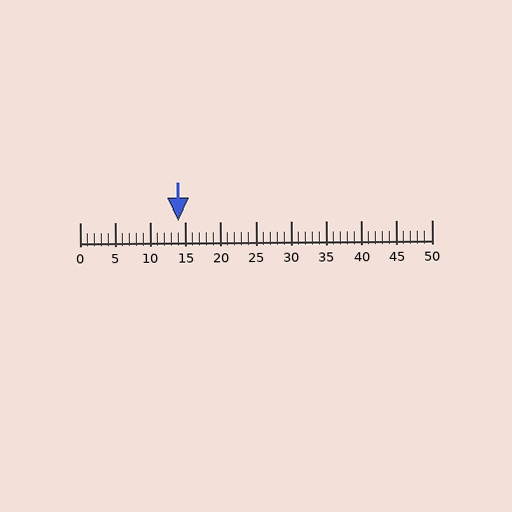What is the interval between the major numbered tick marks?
The major tick marks are spaced 5 units apart.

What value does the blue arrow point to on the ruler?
The blue arrow points to approximately 14.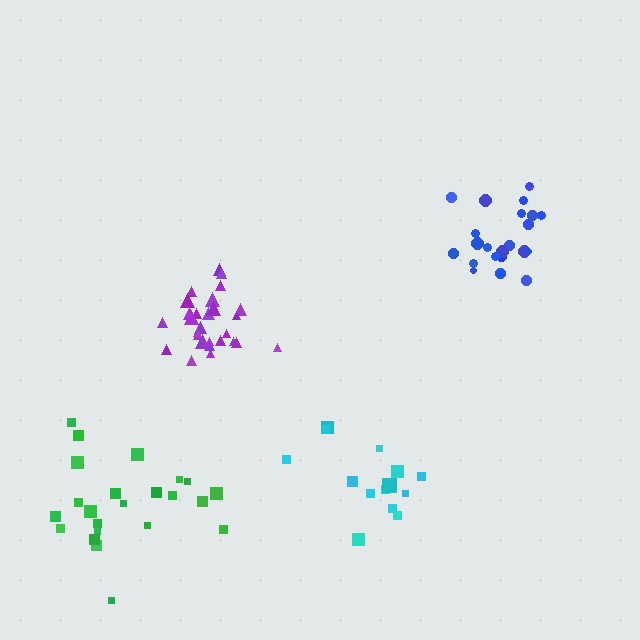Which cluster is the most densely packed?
Purple.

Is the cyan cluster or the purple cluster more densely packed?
Purple.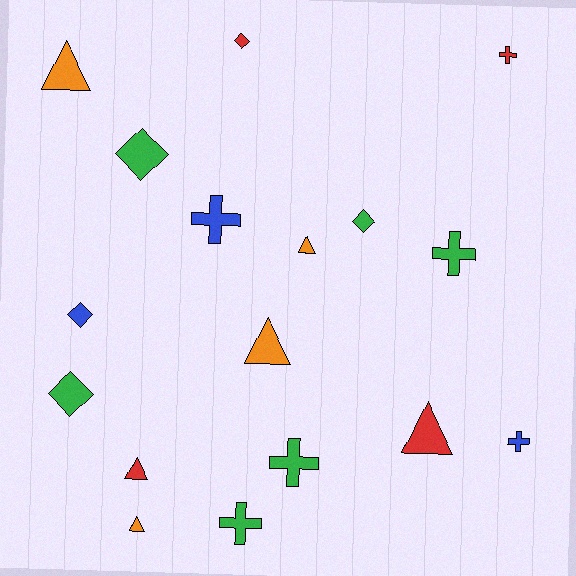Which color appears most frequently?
Green, with 6 objects.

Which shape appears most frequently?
Cross, with 6 objects.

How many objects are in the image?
There are 17 objects.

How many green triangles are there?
There are no green triangles.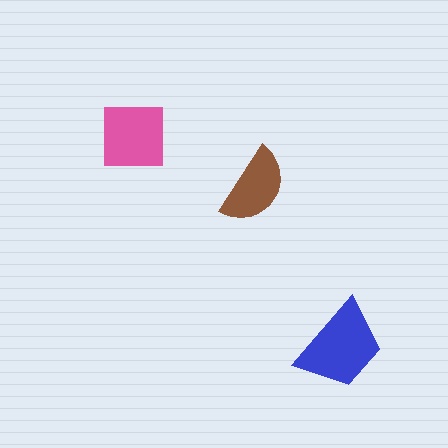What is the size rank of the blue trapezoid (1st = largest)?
1st.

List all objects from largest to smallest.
The blue trapezoid, the pink square, the brown semicircle.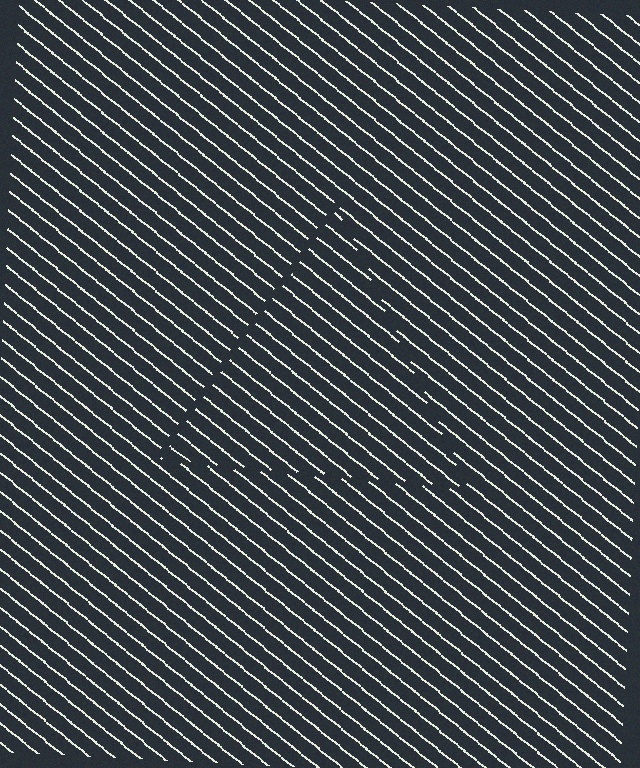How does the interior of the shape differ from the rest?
The interior of the shape contains the same grating, shifted by half a period — the contour is defined by the phase discontinuity where line-ends from the inner and outer gratings abut.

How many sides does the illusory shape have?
3 sides — the line-ends trace a triangle.